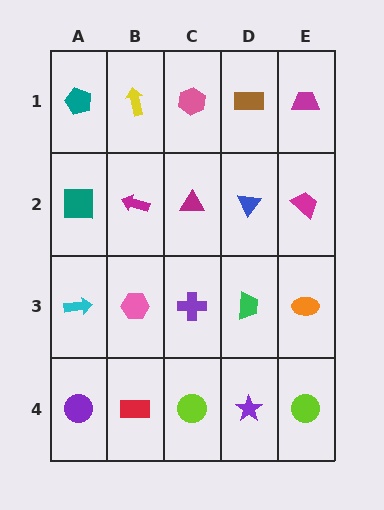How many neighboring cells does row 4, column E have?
2.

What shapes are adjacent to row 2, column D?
A brown rectangle (row 1, column D), a green trapezoid (row 3, column D), a magenta triangle (row 2, column C), a magenta trapezoid (row 2, column E).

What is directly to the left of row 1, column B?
A teal pentagon.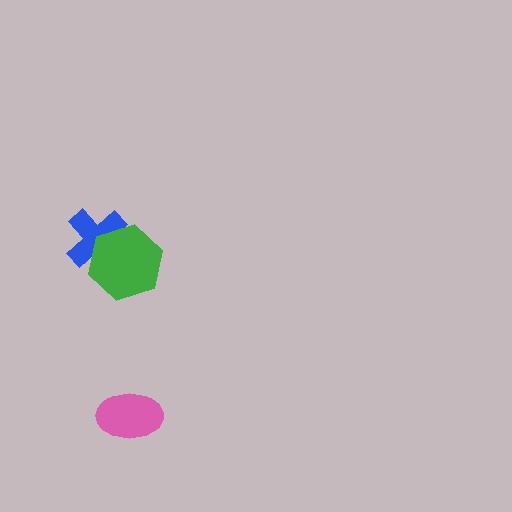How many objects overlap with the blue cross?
1 object overlaps with the blue cross.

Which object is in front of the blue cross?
The green hexagon is in front of the blue cross.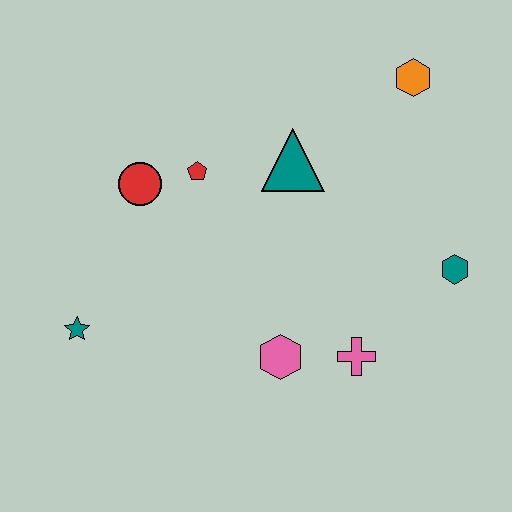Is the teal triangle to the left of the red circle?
No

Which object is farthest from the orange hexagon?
The teal star is farthest from the orange hexagon.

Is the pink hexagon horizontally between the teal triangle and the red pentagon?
Yes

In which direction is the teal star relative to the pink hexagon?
The teal star is to the left of the pink hexagon.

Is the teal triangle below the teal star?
No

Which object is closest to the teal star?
The red circle is closest to the teal star.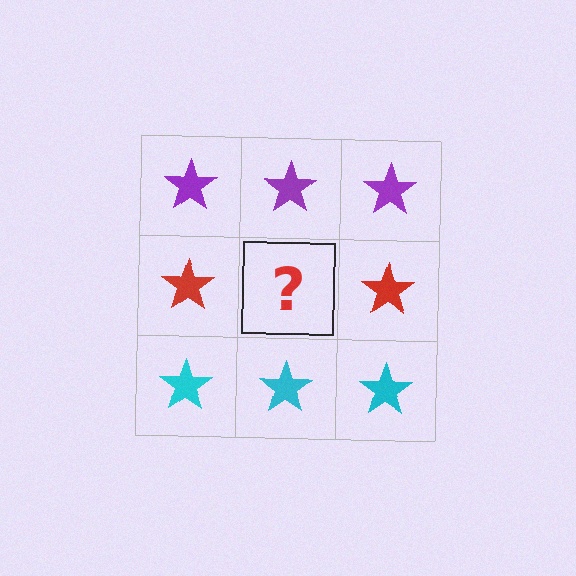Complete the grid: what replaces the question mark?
The question mark should be replaced with a red star.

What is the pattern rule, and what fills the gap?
The rule is that each row has a consistent color. The gap should be filled with a red star.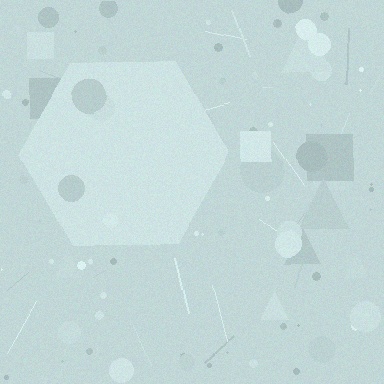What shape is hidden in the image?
A hexagon is hidden in the image.